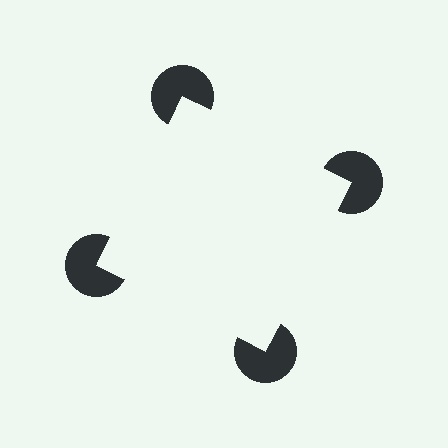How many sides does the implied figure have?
4 sides.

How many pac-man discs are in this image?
There are 4 — one at each vertex of the illusory square.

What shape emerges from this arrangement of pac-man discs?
An illusory square — its edges are inferred from the aligned wedge cuts in the pac-man discs, not physically drawn.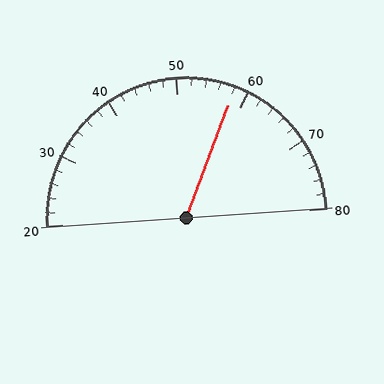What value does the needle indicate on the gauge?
The needle indicates approximately 58.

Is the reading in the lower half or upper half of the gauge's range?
The reading is in the upper half of the range (20 to 80).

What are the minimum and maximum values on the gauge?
The gauge ranges from 20 to 80.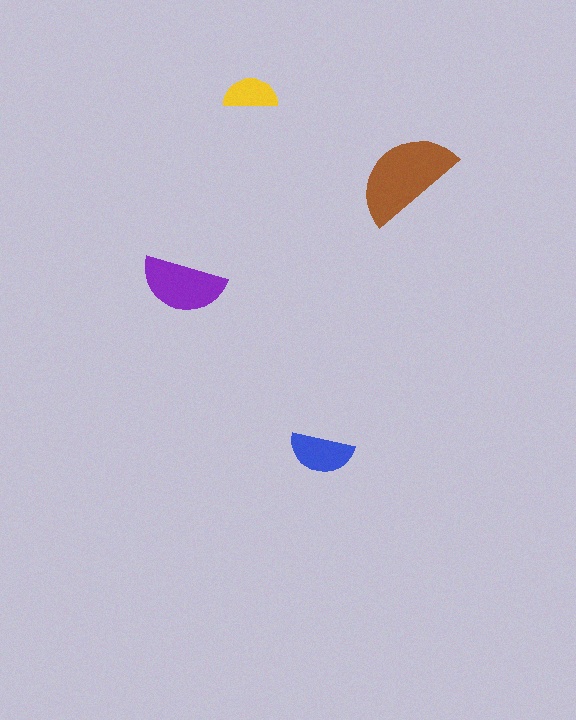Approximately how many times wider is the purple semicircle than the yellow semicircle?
About 1.5 times wider.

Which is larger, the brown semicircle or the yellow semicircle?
The brown one.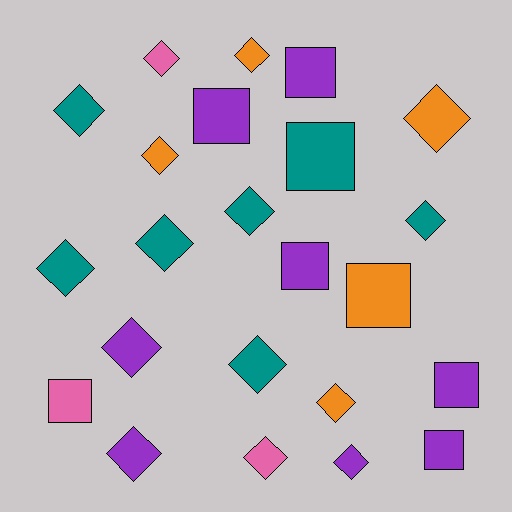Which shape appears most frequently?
Diamond, with 15 objects.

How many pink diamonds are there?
There are 2 pink diamonds.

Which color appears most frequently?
Purple, with 8 objects.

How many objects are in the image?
There are 23 objects.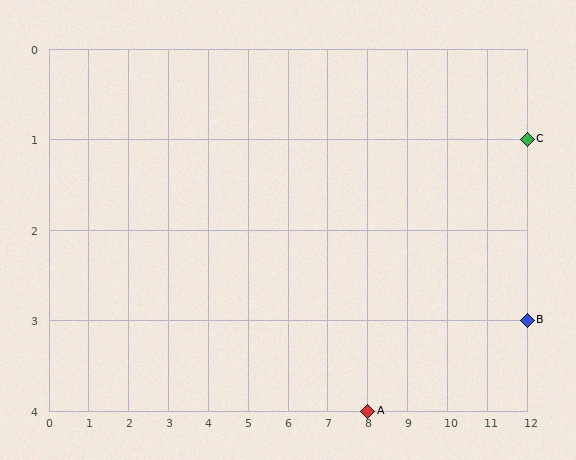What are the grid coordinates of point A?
Point A is at grid coordinates (8, 4).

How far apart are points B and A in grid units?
Points B and A are 4 columns and 1 row apart (about 4.1 grid units diagonally).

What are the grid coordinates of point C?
Point C is at grid coordinates (12, 1).